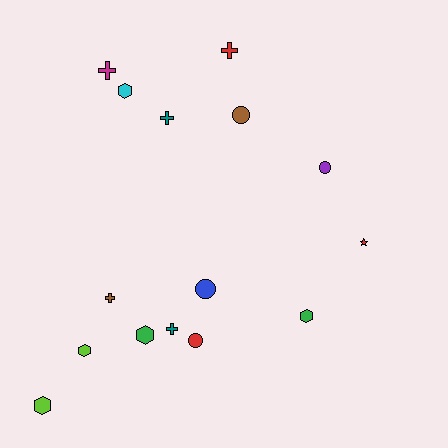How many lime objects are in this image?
There are 2 lime objects.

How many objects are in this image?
There are 15 objects.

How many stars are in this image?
There is 1 star.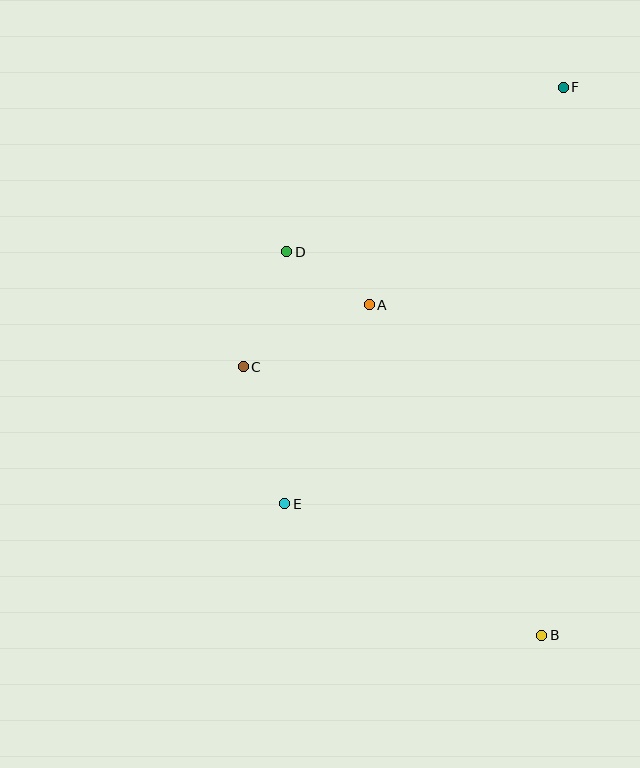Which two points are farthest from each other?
Points B and F are farthest from each other.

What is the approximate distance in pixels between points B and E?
The distance between B and E is approximately 288 pixels.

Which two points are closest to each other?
Points A and D are closest to each other.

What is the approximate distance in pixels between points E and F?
The distance between E and F is approximately 501 pixels.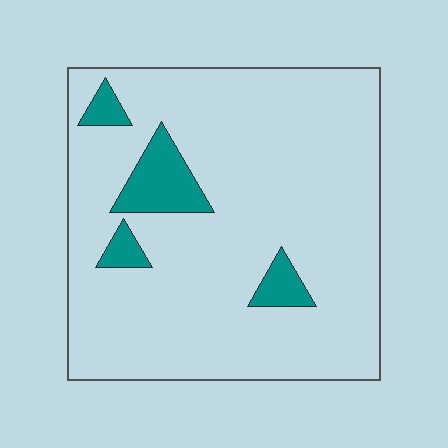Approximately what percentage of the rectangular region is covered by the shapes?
Approximately 10%.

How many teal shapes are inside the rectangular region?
4.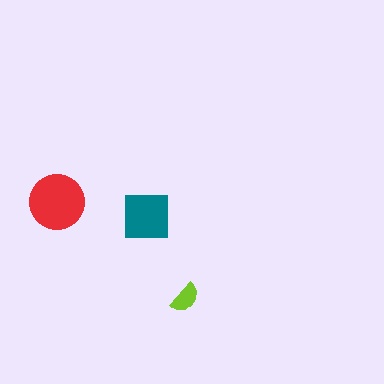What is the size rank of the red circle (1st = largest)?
1st.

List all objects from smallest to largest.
The lime semicircle, the teal square, the red circle.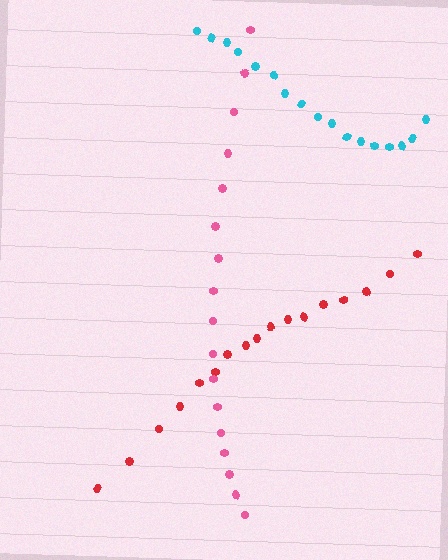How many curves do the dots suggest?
There are 3 distinct paths.